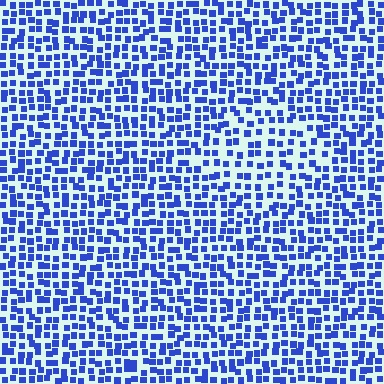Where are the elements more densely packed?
The elements are more densely packed outside the diamond boundary.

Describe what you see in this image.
The image contains small blue elements arranged at two different densities. A diamond-shaped region is visible where the elements are less densely packed than the surrounding area.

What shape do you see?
I see a diamond.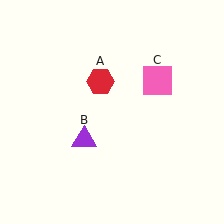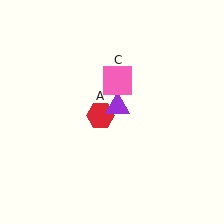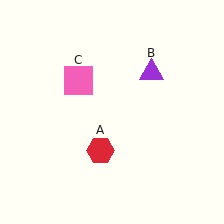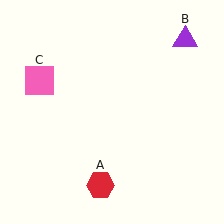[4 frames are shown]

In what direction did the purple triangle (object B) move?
The purple triangle (object B) moved up and to the right.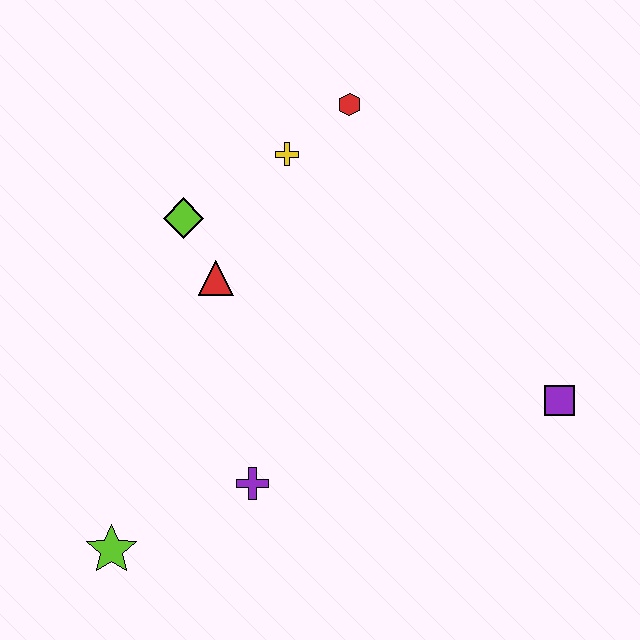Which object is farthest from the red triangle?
The purple square is farthest from the red triangle.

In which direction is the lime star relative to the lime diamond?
The lime star is below the lime diamond.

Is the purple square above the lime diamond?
No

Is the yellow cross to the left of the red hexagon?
Yes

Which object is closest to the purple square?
The purple cross is closest to the purple square.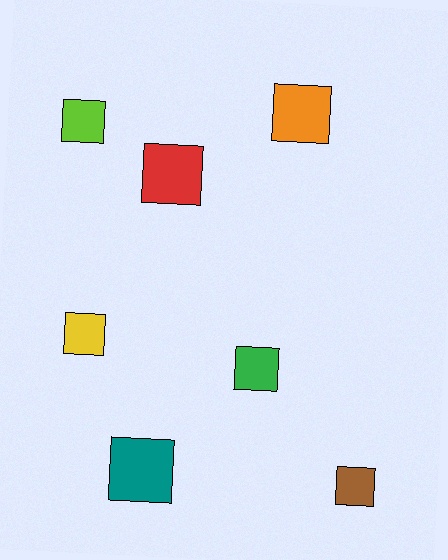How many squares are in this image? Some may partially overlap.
There are 7 squares.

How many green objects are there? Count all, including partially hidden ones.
There is 1 green object.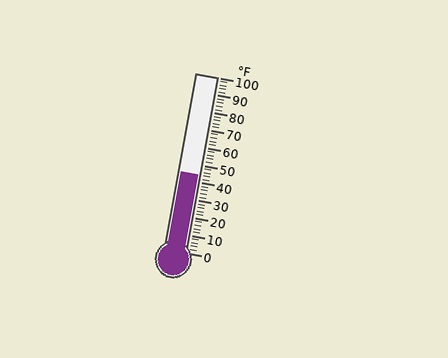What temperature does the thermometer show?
The thermometer shows approximately 44°F.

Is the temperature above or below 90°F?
The temperature is below 90°F.